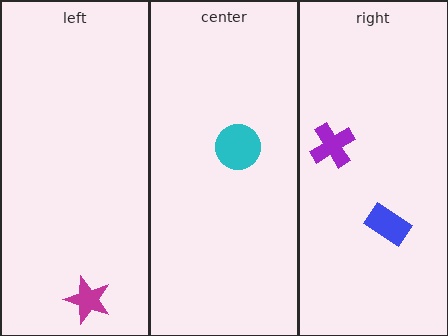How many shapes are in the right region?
2.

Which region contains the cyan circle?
The center region.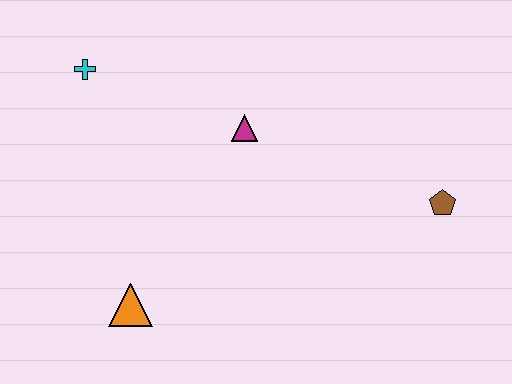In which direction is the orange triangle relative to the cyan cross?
The orange triangle is below the cyan cross.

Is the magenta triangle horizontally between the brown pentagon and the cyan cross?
Yes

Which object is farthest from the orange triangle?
The brown pentagon is farthest from the orange triangle.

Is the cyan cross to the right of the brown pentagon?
No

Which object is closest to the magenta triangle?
The cyan cross is closest to the magenta triangle.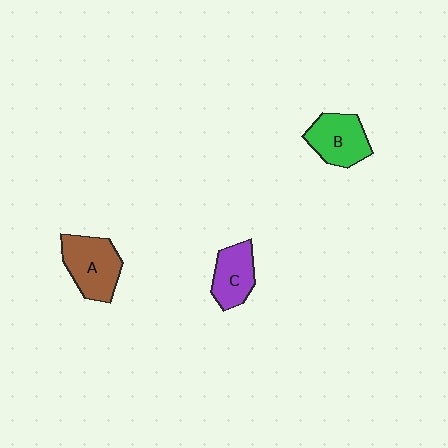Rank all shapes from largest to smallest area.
From largest to smallest: A (brown), B (green), C (purple).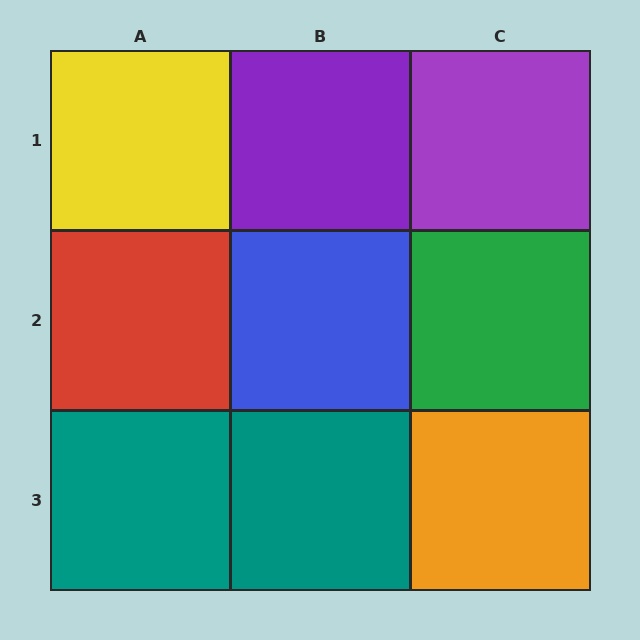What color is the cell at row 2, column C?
Green.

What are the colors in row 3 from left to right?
Teal, teal, orange.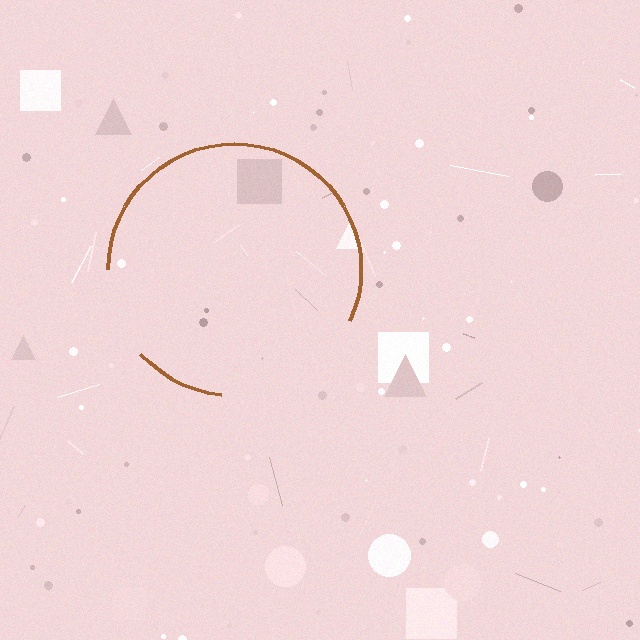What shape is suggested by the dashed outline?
The dashed outline suggests a circle.